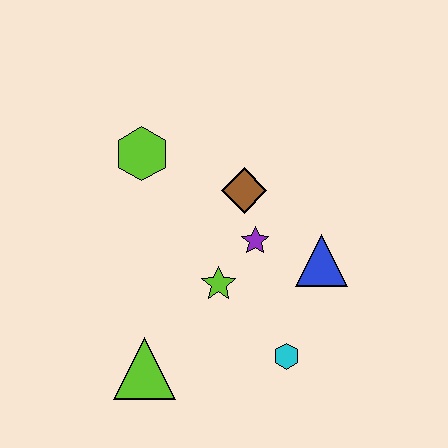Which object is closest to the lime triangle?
The lime star is closest to the lime triangle.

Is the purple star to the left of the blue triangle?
Yes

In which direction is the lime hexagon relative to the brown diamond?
The lime hexagon is to the left of the brown diamond.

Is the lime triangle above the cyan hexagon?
No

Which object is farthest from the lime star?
The lime hexagon is farthest from the lime star.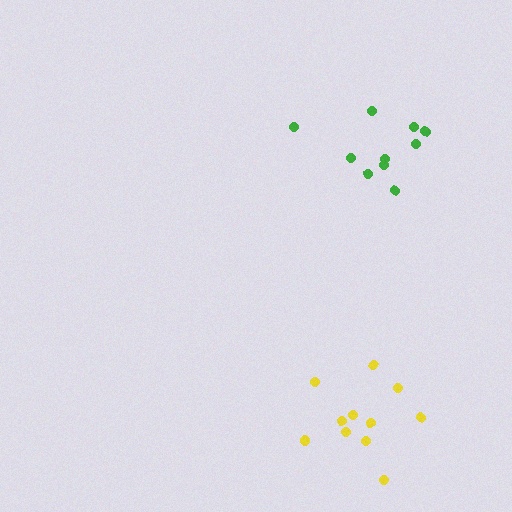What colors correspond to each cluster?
The clusters are colored: green, yellow.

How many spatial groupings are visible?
There are 2 spatial groupings.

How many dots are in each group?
Group 1: 10 dots, Group 2: 11 dots (21 total).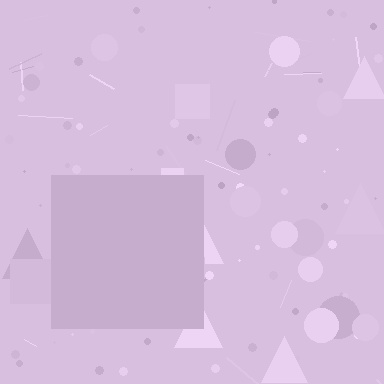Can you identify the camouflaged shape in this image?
The camouflaged shape is a square.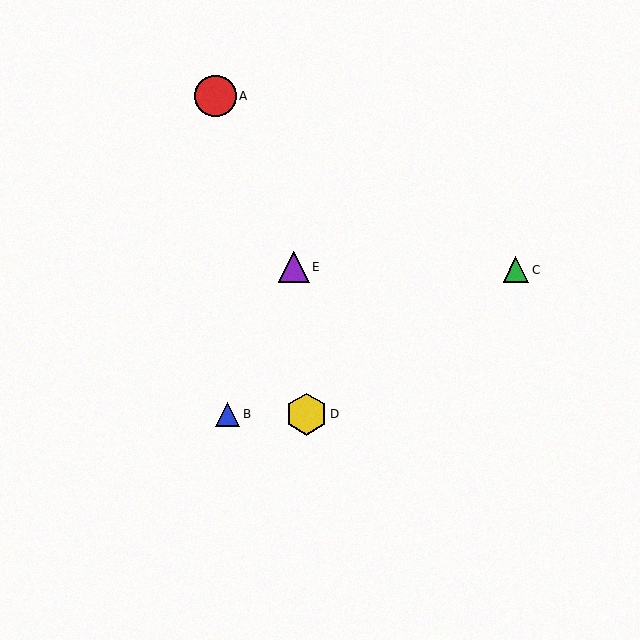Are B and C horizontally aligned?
No, B is at y≈414 and C is at y≈270.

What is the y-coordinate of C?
Object C is at y≈270.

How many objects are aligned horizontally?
2 objects (B, D) are aligned horizontally.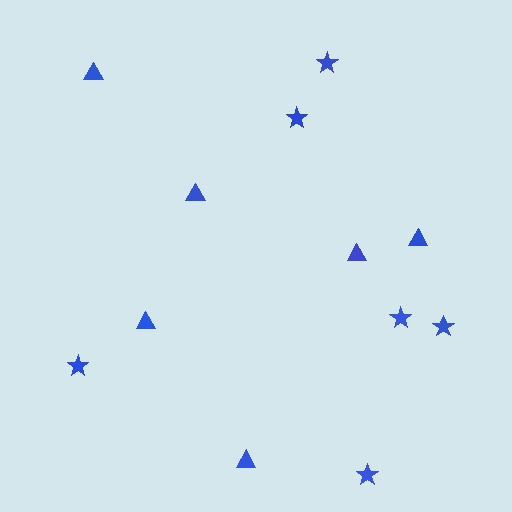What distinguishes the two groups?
There are 2 groups: one group of triangles (6) and one group of stars (6).